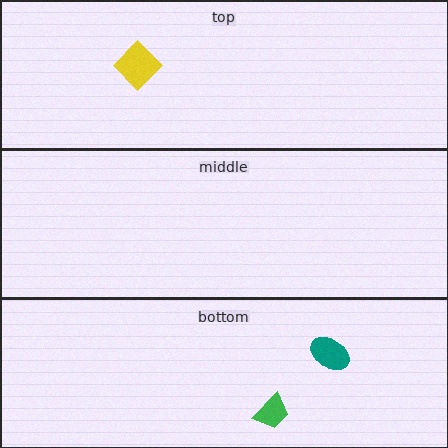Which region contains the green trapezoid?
The bottom region.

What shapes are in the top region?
The yellow diamond.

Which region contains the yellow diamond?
The top region.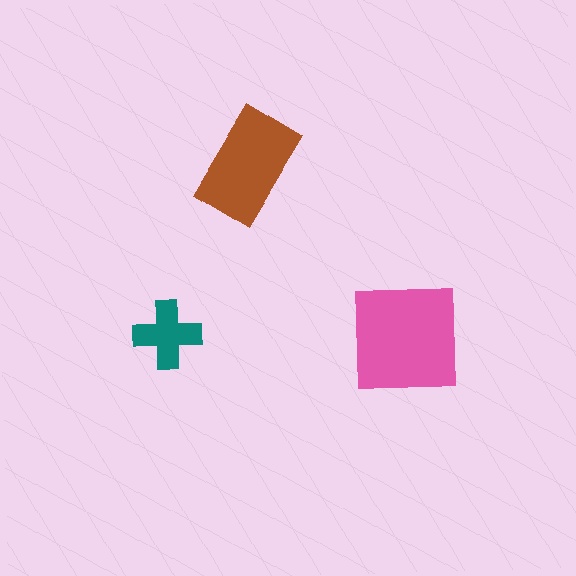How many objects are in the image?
There are 3 objects in the image.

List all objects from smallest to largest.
The teal cross, the brown rectangle, the pink square.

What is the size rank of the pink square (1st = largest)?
1st.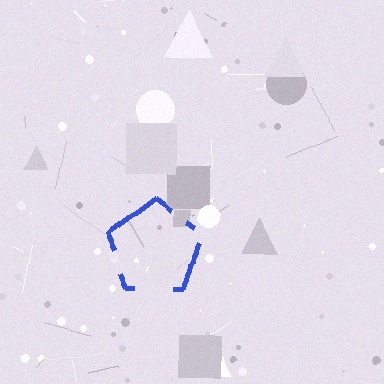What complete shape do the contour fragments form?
The contour fragments form a pentagon.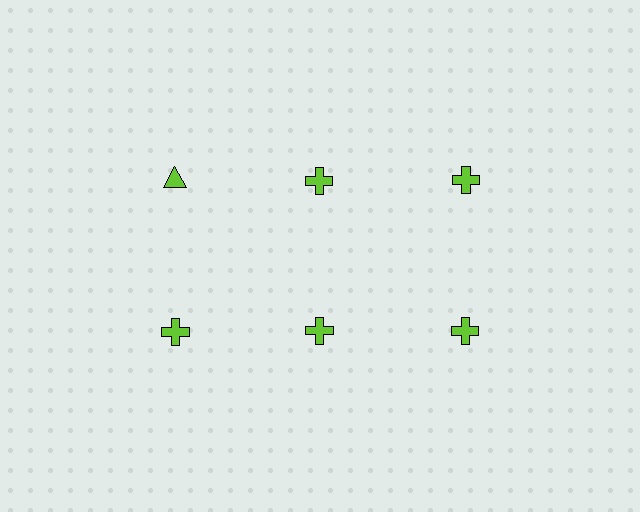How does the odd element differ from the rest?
It has a different shape: triangle instead of cross.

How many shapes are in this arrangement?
There are 6 shapes arranged in a grid pattern.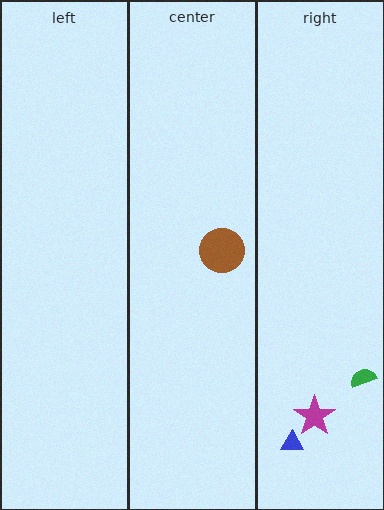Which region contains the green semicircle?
The right region.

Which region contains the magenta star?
The right region.